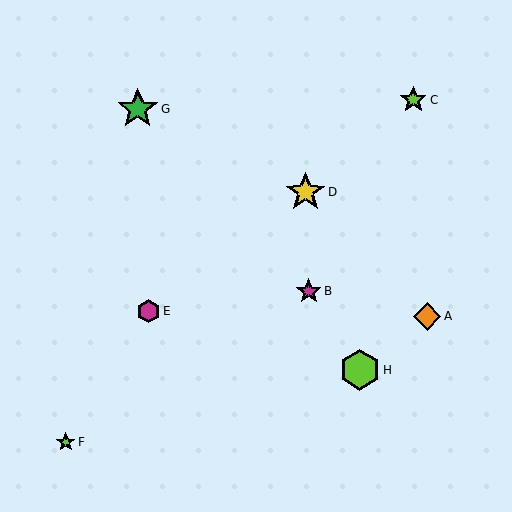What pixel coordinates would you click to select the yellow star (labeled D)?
Click at (305, 192) to select the yellow star D.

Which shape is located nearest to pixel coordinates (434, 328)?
The orange diamond (labeled A) at (427, 316) is nearest to that location.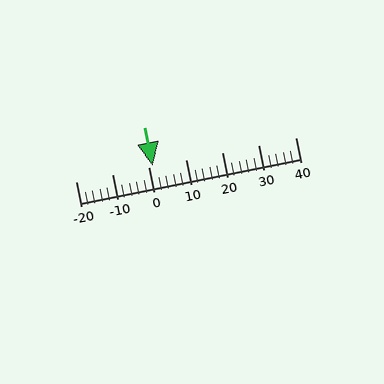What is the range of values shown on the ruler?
The ruler shows values from -20 to 40.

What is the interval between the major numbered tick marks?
The major tick marks are spaced 10 units apart.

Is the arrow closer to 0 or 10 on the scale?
The arrow is closer to 0.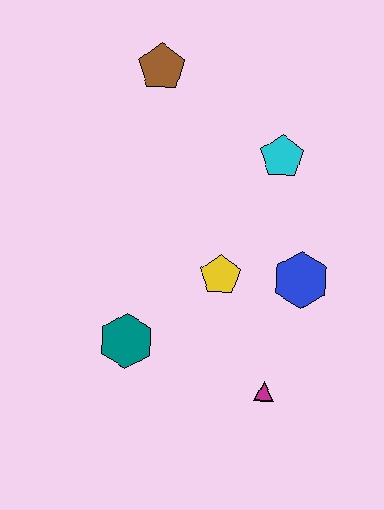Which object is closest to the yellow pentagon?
The blue hexagon is closest to the yellow pentagon.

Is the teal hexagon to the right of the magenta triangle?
No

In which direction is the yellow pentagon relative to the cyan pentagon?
The yellow pentagon is below the cyan pentagon.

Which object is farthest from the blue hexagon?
The brown pentagon is farthest from the blue hexagon.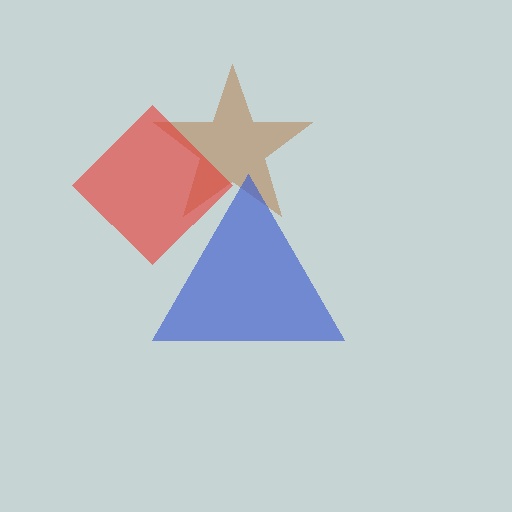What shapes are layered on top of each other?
The layered shapes are: a brown star, a blue triangle, a red diamond.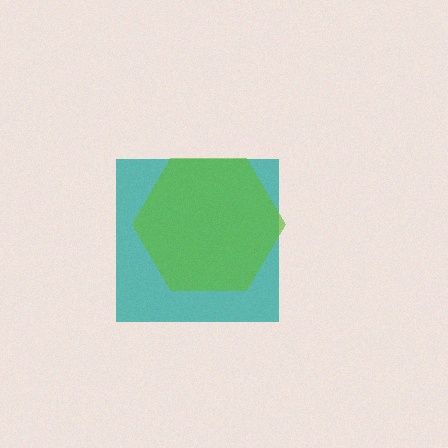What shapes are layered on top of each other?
The layered shapes are: a teal square, a lime hexagon.